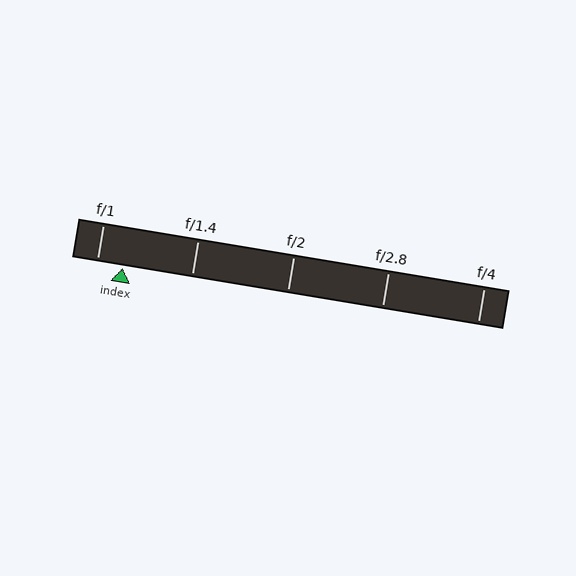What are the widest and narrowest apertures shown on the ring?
The widest aperture shown is f/1 and the narrowest is f/4.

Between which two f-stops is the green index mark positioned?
The index mark is between f/1 and f/1.4.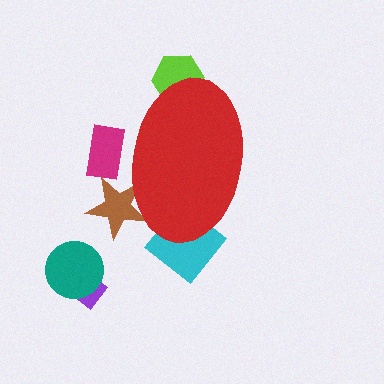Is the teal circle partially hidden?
No, the teal circle is fully visible.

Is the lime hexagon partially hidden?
Yes, the lime hexagon is partially hidden behind the red ellipse.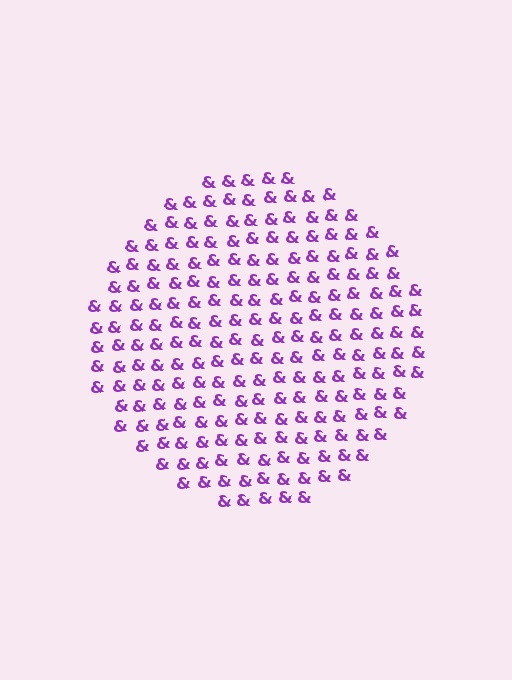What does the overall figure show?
The overall figure shows a circle.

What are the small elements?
The small elements are ampersands.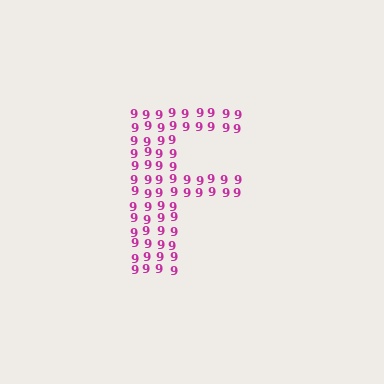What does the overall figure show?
The overall figure shows the letter F.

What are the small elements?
The small elements are digit 9's.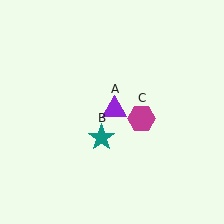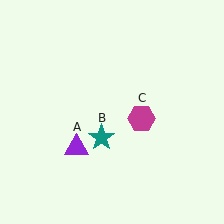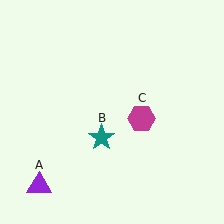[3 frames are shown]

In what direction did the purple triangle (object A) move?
The purple triangle (object A) moved down and to the left.